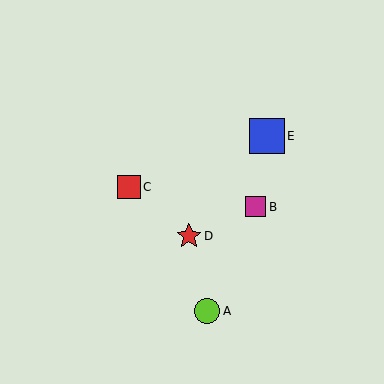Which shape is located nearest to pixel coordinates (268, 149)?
The blue square (labeled E) at (267, 136) is nearest to that location.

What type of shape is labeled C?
Shape C is a red square.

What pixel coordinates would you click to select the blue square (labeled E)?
Click at (267, 136) to select the blue square E.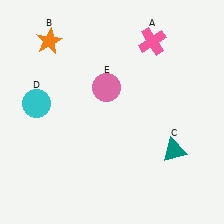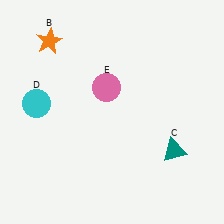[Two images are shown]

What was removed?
The pink cross (A) was removed in Image 2.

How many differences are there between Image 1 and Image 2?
There is 1 difference between the two images.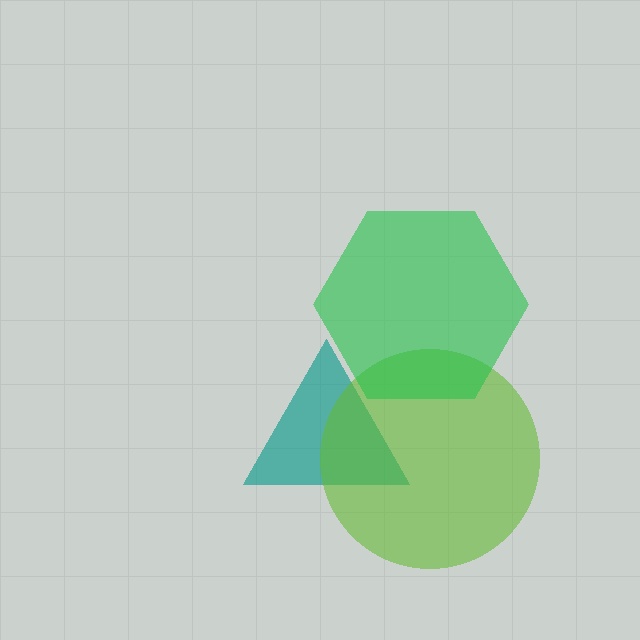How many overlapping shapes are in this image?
There are 3 overlapping shapes in the image.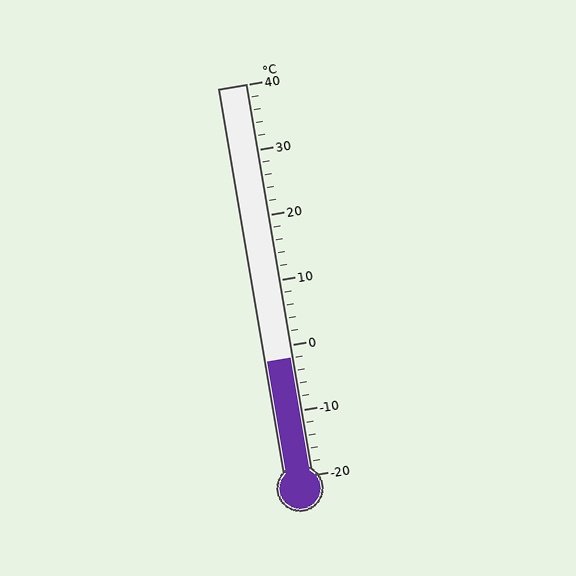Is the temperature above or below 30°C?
The temperature is below 30°C.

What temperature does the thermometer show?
The thermometer shows approximately -2°C.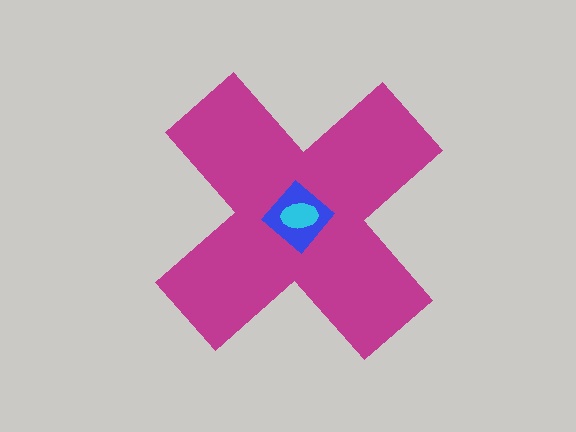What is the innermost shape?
The cyan ellipse.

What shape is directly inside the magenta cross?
The blue diamond.